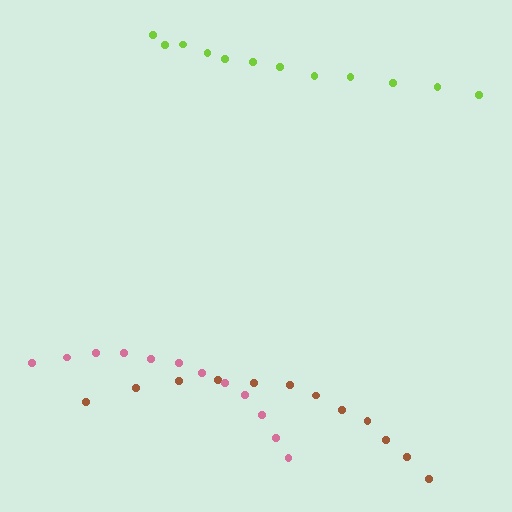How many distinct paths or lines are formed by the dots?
There are 3 distinct paths.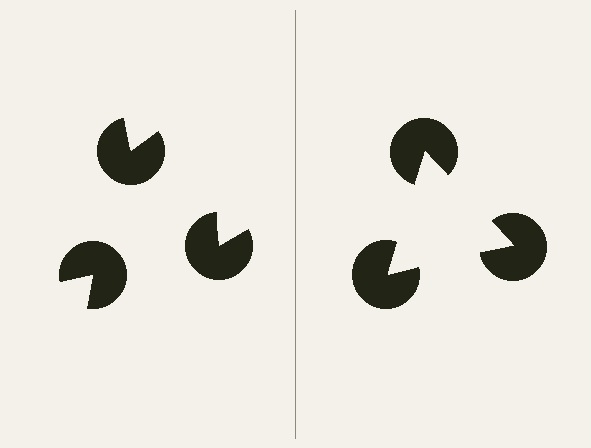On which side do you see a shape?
An illusory triangle appears on the right side. On the left side the wedge cuts are rotated, so no coherent shape forms.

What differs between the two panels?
The pac-man discs are positioned identically on both sides; only the wedge orientations differ. On the right they align to a triangle; on the left they are misaligned.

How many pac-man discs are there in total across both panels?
6 — 3 on each side.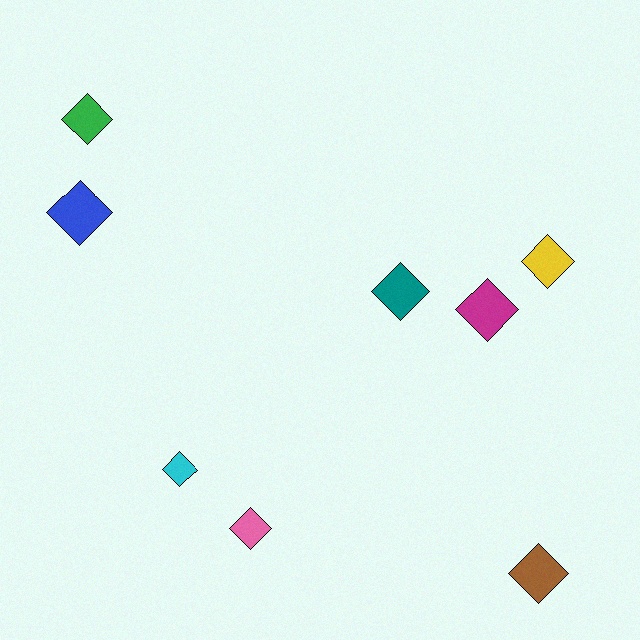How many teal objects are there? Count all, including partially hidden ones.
There is 1 teal object.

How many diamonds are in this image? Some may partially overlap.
There are 8 diamonds.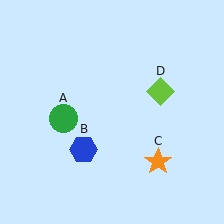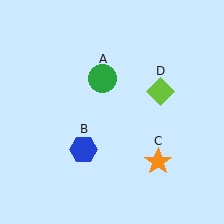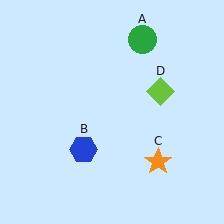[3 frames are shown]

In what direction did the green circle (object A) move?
The green circle (object A) moved up and to the right.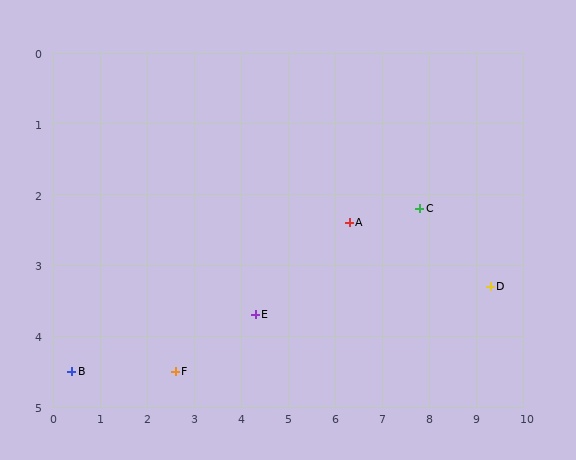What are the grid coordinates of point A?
Point A is at approximately (6.3, 2.4).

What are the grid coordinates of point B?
Point B is at approximately (0.4, 4.5).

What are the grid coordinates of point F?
Point F is at approximately (2.6, 4.5).